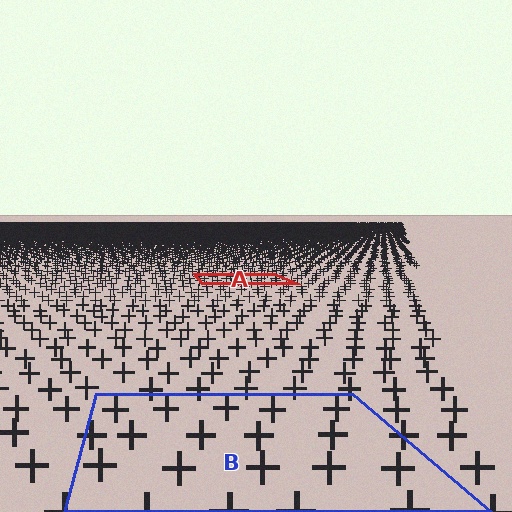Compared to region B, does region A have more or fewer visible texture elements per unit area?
Region A has more texture elements per unit area — they are packed more densely because it is farther away.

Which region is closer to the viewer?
Region B is closer. The texture elements there are larger and more spread out.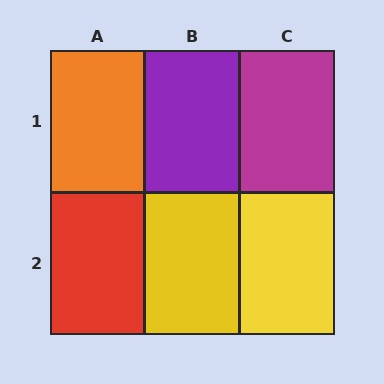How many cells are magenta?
1 cell is magenta.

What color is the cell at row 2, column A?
Red.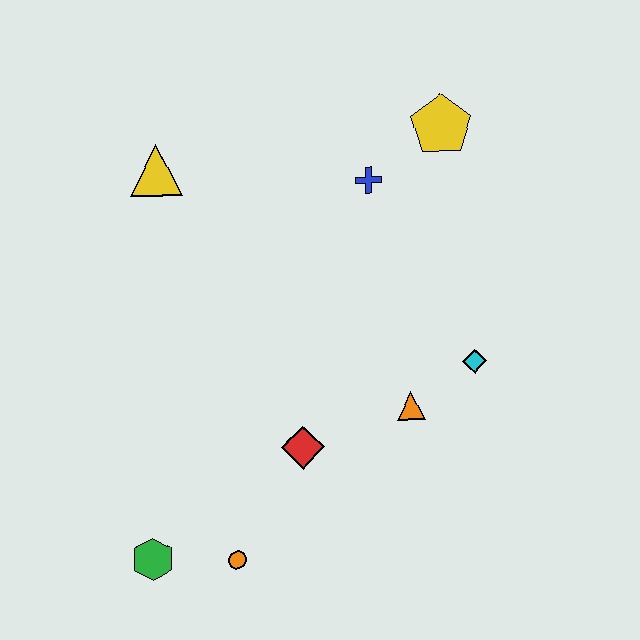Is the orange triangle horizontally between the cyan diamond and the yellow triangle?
Yes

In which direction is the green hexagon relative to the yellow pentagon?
The green hexagon is below the yellow pentagon.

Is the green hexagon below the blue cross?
Yes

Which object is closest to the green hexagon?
The orange circle is closest to the green hexagon.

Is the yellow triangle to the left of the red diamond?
Yes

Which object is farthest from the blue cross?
The green hexagon is farthest from the blue cross.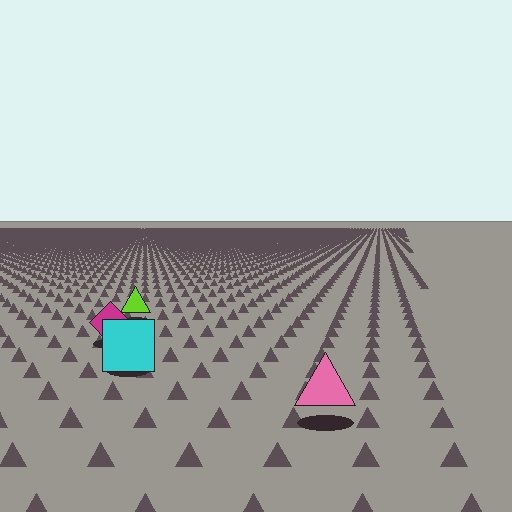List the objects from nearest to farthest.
From nearest to farthest: the pink triangle, the cyan square, the magenta diamond, the lime triangle.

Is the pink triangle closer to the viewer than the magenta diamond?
Yes. The pink triangle is closer — you can tell from the texture gradient: the ground texture is coarser near it.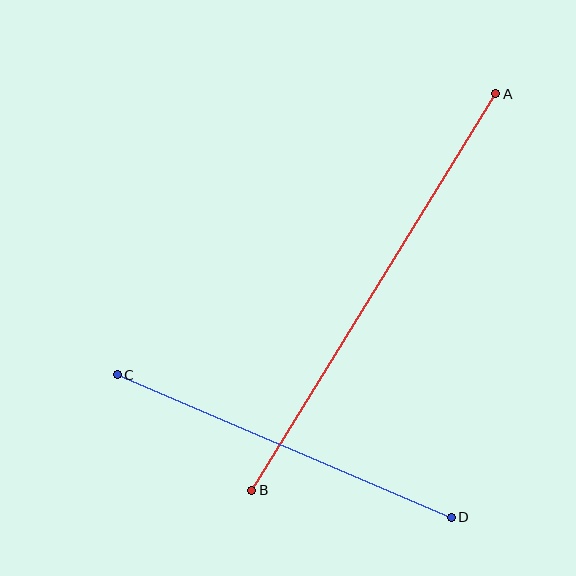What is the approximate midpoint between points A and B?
The midpoint is at approximately (374, 292) pixels.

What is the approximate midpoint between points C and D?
The midpoint is at approximately (284, 446) pixels.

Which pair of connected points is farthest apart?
Points A and B are farthest apart.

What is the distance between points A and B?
The distance is approximately 465 pixels.